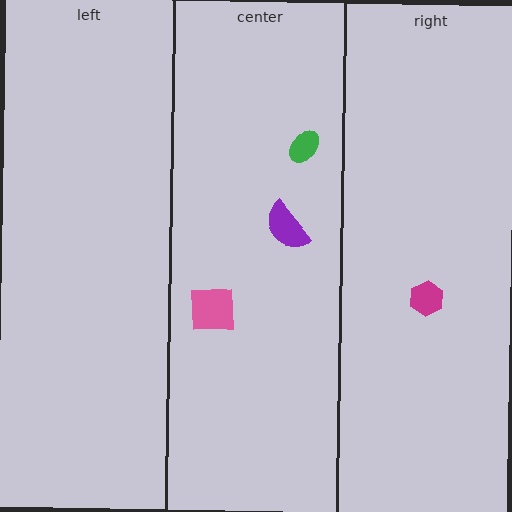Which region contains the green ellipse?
The center region.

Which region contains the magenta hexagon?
The right region.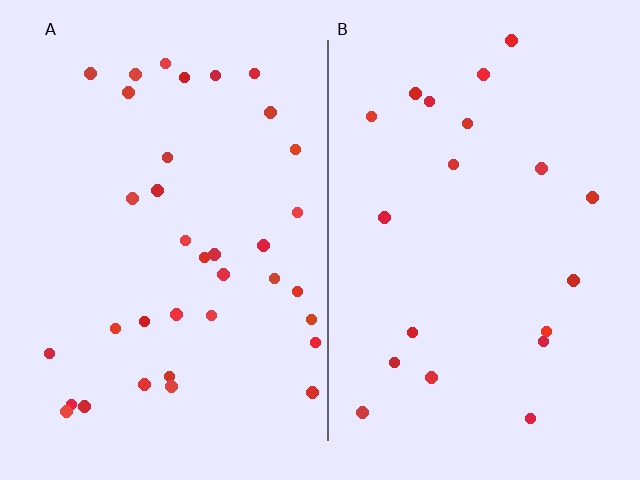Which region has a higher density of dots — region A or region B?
A (the left).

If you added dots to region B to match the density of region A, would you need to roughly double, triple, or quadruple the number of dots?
Approximately double.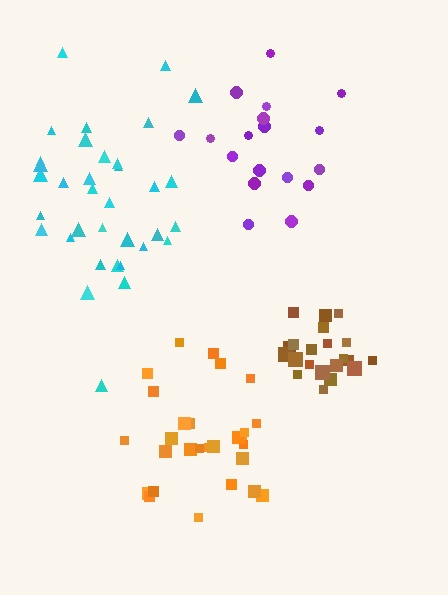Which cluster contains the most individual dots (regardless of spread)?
Cyan (35).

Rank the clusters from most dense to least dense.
brown, orange, cyan, purple.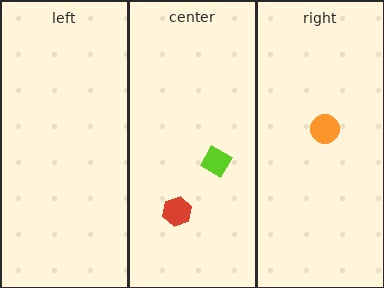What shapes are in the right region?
The orange circle.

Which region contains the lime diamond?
The center region.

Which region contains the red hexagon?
The center region.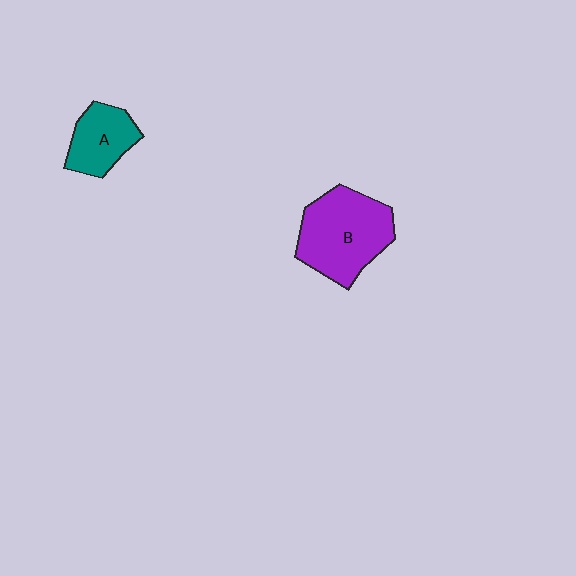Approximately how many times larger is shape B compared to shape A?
Approximately 1.8 times.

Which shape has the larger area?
Shape B (purple).